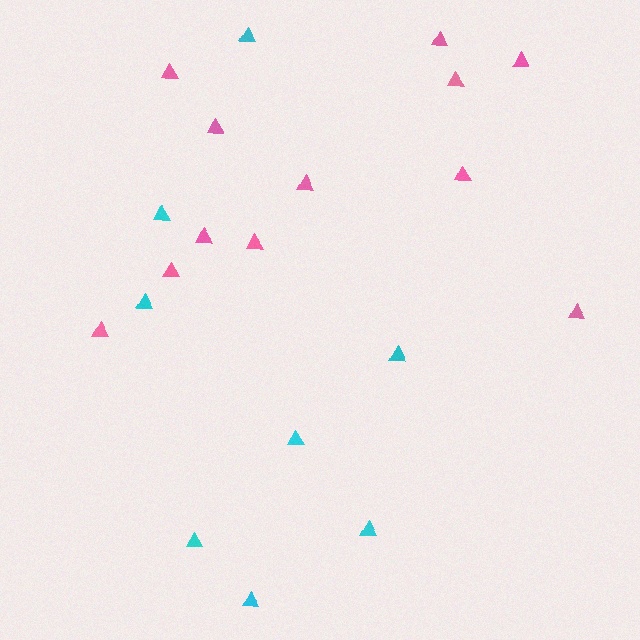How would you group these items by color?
There are 2 groups: one group of cyan triangles (8) and one group of pink triangles (12).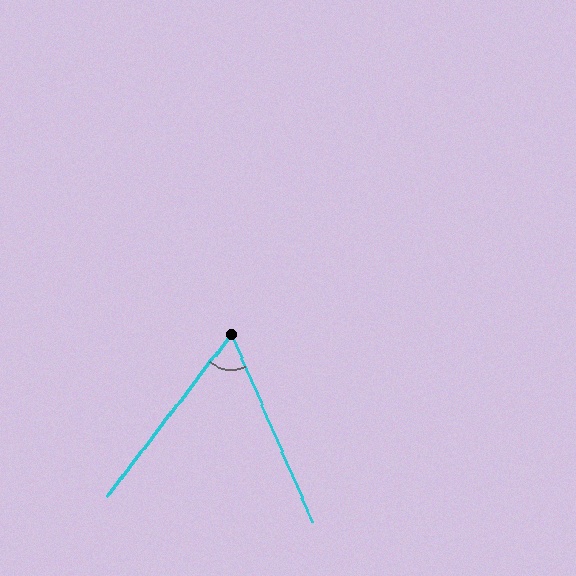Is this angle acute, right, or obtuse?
It is acute.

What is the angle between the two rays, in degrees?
Approximately 61 degrees.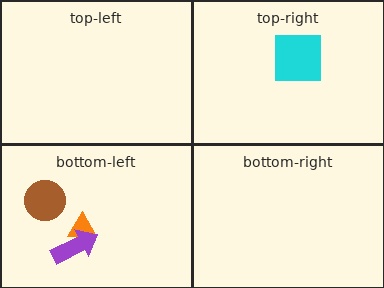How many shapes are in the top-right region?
1.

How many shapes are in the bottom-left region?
3.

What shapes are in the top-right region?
The cyan square.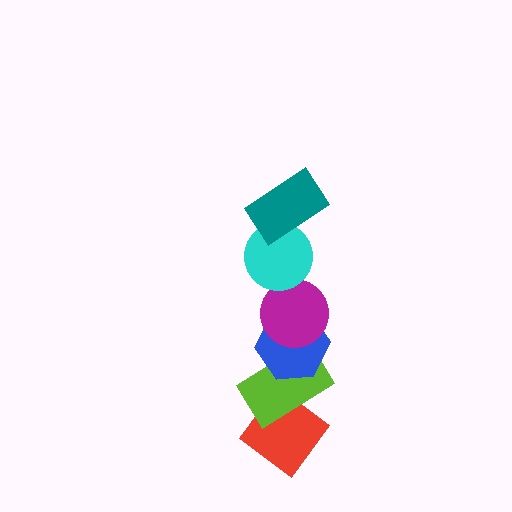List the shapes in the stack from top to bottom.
From top to bottom: the teal rectangle, the cyan circle, the magenta circle, the blue hexagon, the lime rectangle, the red diamond.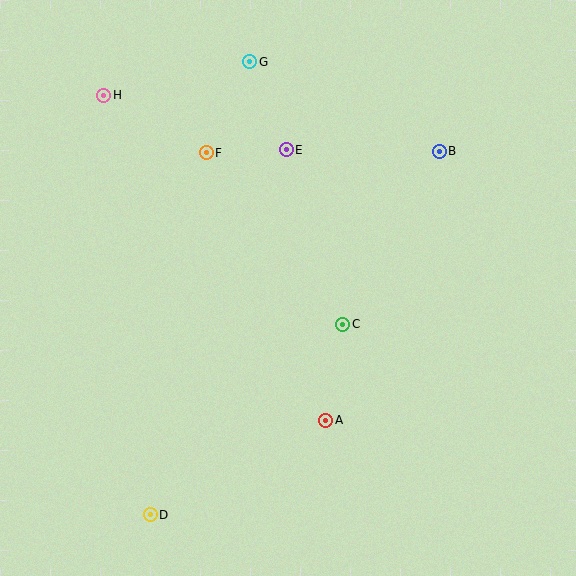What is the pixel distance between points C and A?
The distance between C and A is 98 pixels.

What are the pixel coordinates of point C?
Point C is at (343, 324).